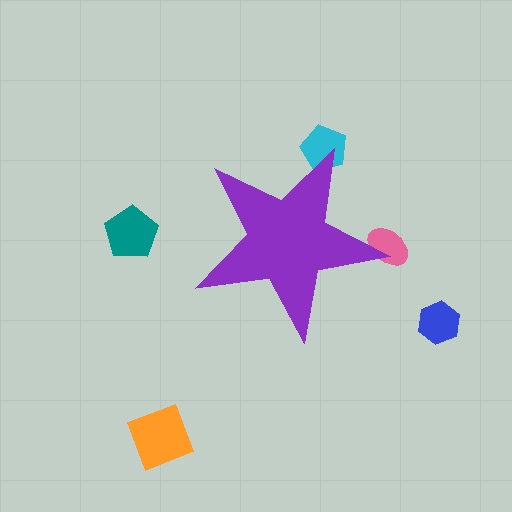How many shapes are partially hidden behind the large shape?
2 shapes are partially hidden.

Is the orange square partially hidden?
No, the orange square is fully visible.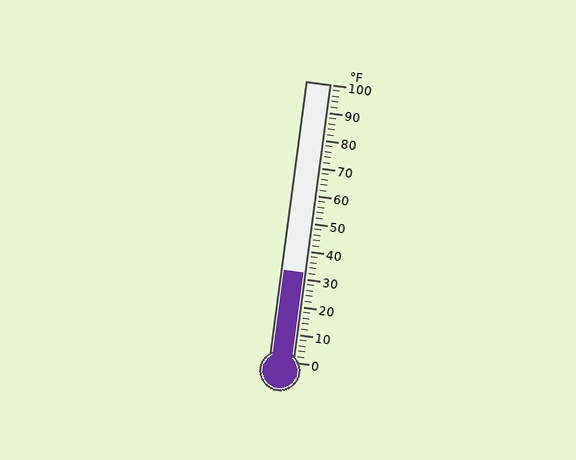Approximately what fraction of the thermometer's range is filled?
The thermometer is filled to approximately 30% of its range.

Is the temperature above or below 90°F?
The temperature is below 90°F.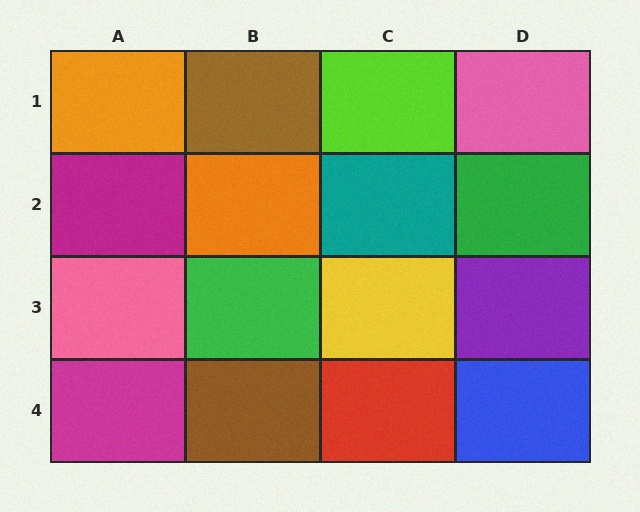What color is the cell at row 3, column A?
Pink.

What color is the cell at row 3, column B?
Green.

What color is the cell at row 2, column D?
Green.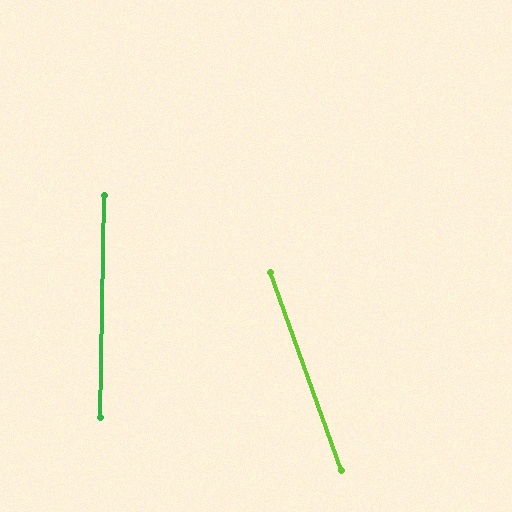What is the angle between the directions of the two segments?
Approximately 21 degrees.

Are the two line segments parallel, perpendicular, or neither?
Neither parallel nor perpendicular — they differ by about 21°.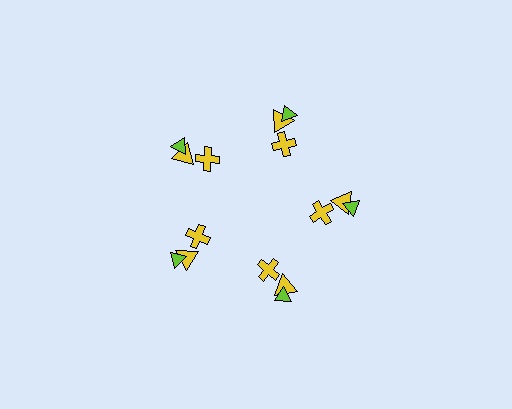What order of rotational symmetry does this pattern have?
This pattern has 5-fold rotational symmetry.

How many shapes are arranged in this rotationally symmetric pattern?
There are 15 shapes, arranged in 5 groups of 3.